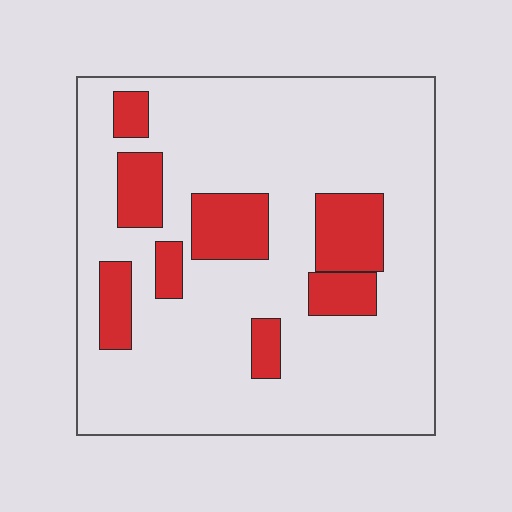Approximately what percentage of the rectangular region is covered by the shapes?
Approximately 20%.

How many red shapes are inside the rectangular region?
8.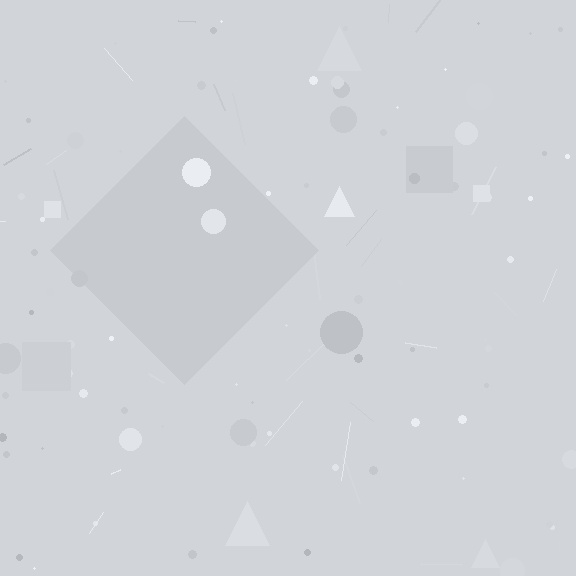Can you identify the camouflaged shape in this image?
The camouflaged shape is a diamond.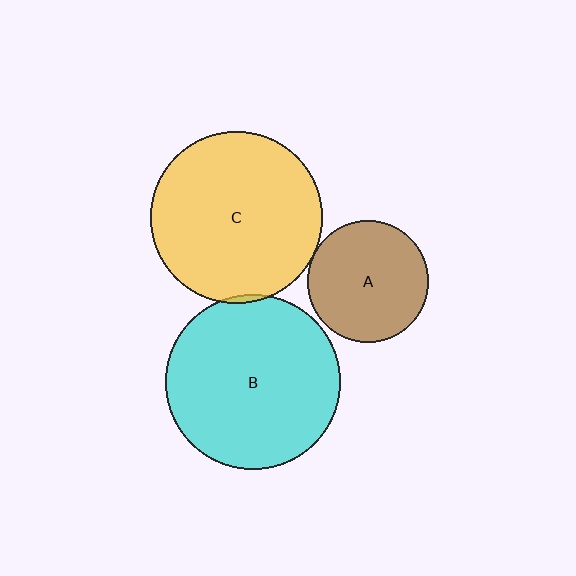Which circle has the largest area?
Circle B (cyan).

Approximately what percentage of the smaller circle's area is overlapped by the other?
Approximately 5%.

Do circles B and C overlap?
Yes.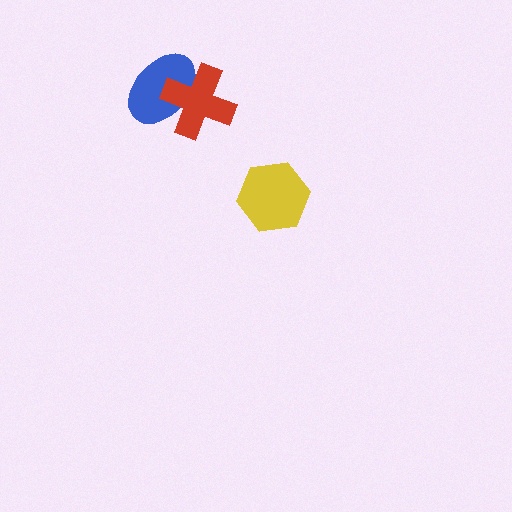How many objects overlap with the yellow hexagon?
0 objects overlap with the yellow hexagon.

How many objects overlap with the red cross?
1 object overlaps with the red cross.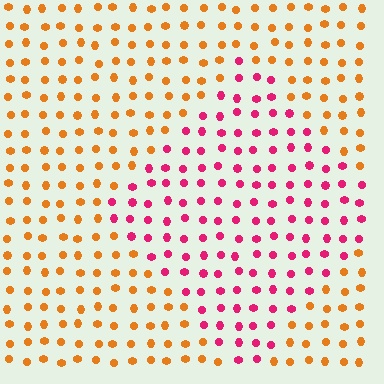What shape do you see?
I see a diamond.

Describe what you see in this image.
The image is filled with small orange elements in a uniform arrangement. A diamond-shaped region is visible where the elements are tinted to a slightly different hue, forming a subtle color boundary.